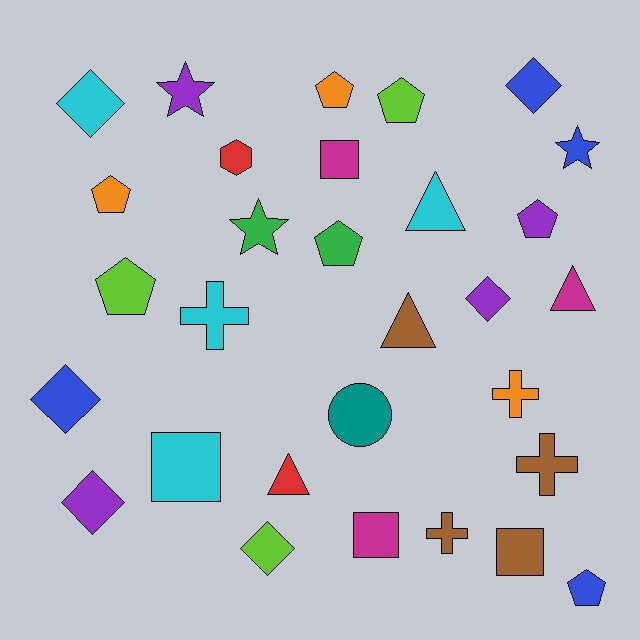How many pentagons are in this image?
There are 7 pentagons.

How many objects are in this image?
There are 30 objects.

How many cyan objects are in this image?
There are 4 cyan objects.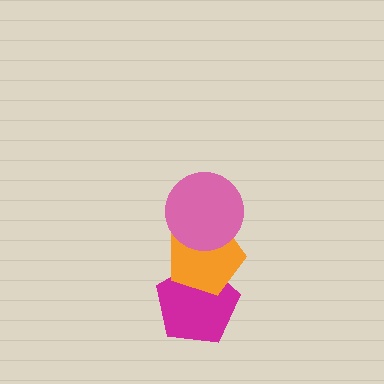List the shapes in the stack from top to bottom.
From top to bottom: the pink circle, the orange pentagon, the magenta pentagon.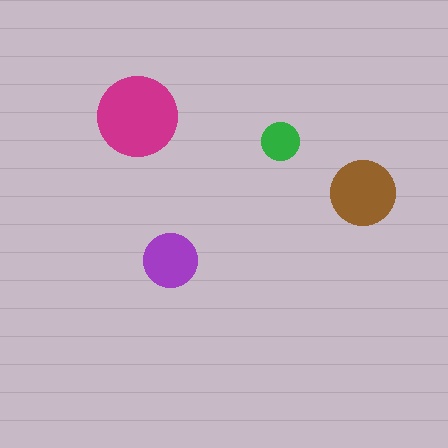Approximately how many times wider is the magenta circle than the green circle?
About 2 times wider.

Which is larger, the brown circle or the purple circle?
The brown one.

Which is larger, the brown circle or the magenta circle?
The magenta one.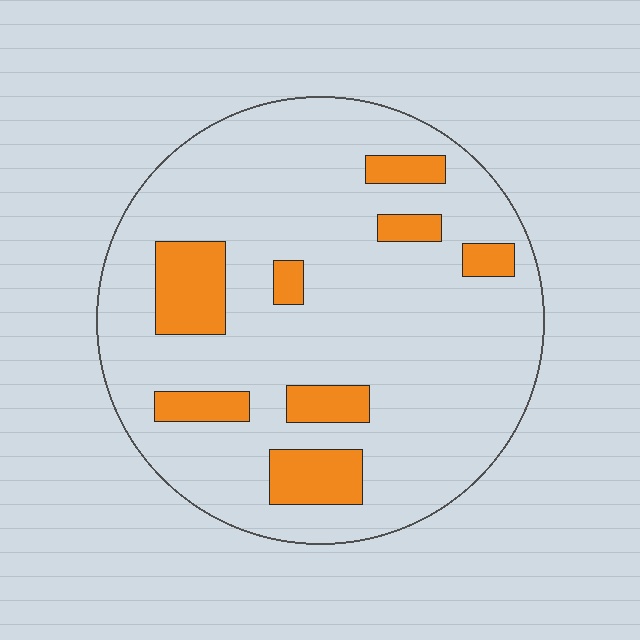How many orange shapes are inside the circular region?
8.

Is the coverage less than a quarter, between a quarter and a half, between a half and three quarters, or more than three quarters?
Less than a quarter.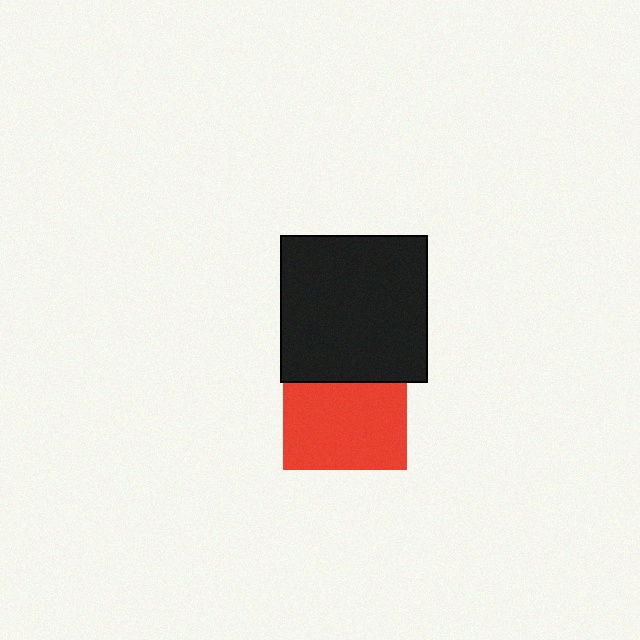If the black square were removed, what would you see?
You would see the complete red square.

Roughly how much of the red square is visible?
Most of it is visible (roughly 69%).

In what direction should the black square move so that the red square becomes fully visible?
The black square should move up. That is the shortest direction to clear the overlap and leave the red square fully visible.